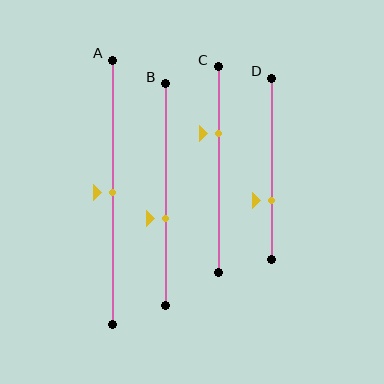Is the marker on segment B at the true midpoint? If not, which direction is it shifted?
No, the marker on segment B is shifted downward by about 11% of the segment length.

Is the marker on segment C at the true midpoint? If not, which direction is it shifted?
No, the marker on segment C is shifted upward by about 17% of the segment length.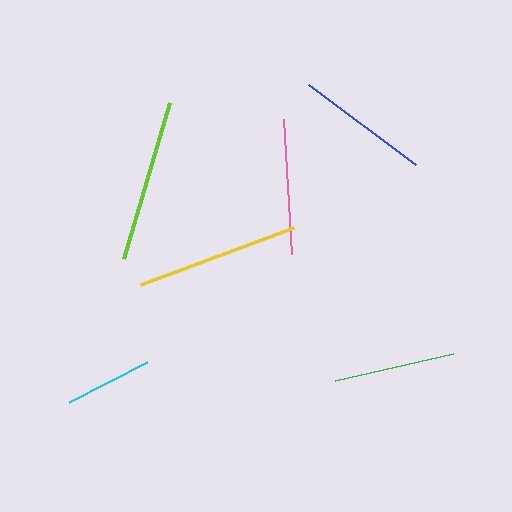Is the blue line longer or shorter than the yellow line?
The yellow line is longer than the blue line.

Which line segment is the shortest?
The cyan line is the shortest at approximately 88 pixels.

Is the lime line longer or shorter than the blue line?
The lime line is longer than the blue line.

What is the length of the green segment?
The green segment is approximately 121 pixels long.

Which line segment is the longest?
The yellow line is the longest at approximately 163 pixels.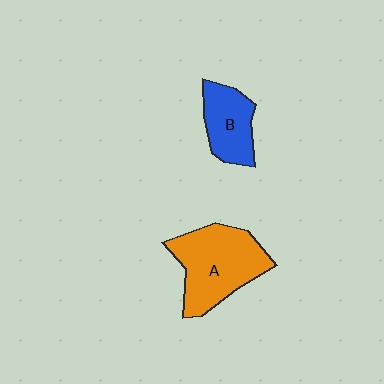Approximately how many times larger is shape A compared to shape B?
Approximately 1.7 times.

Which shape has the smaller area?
Shape B (blue).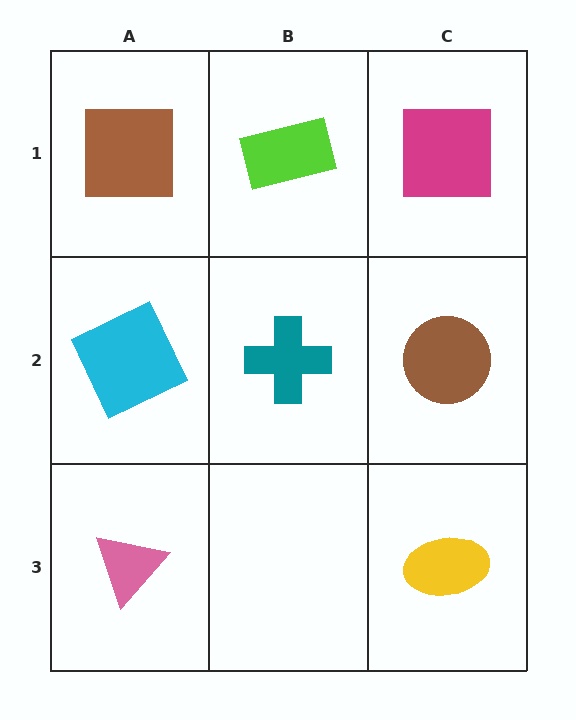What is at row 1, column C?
A magenta square.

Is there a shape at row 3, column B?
No, that cell is empty.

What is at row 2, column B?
A teal cross.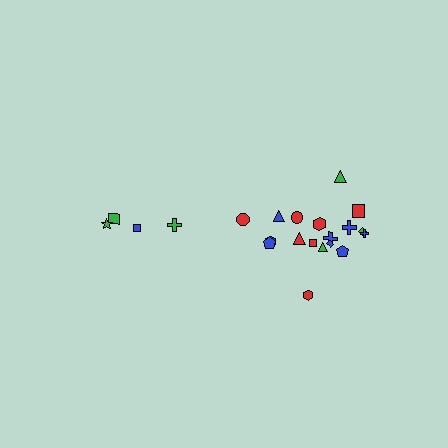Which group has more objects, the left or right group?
The right group.